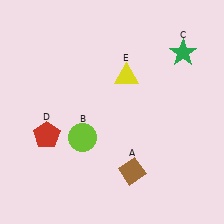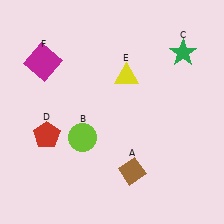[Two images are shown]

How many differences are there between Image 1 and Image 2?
There is 1 difference between the two images.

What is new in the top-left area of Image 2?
A magenta square (F) was added in the top-left area of Image 2.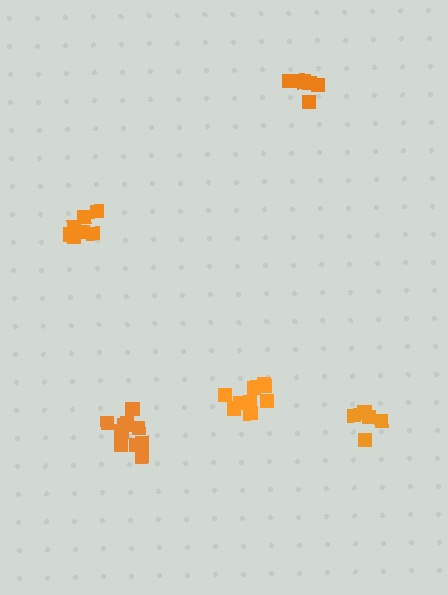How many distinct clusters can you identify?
There are 5 distinct clusters.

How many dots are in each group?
Group 1: 9 dots, Group 2: 7 dots, Group 3: 5 dots, Group 4: 6 dots, Group 5: 11 dots (38 total).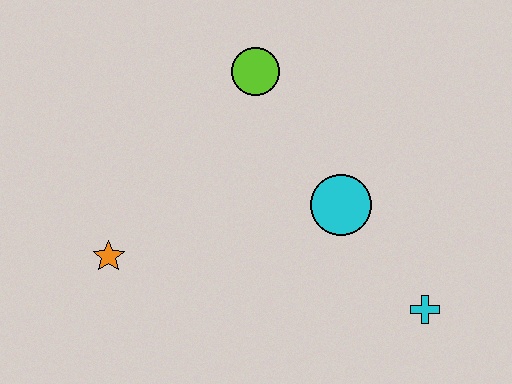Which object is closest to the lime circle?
The cyan circle is closest to the lime circle.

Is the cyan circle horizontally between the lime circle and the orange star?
No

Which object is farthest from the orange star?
The cyan cross is farthest from the orange star.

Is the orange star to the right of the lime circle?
No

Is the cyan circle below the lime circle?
Yes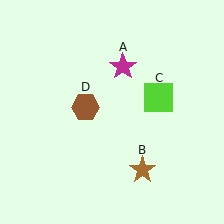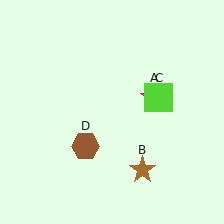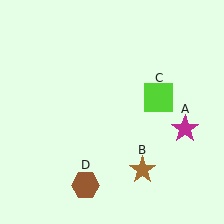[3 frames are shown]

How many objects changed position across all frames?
2 objects changed position: magenta star (object A), brown hexagon (object D).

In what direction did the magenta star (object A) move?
The magenta star (object A) moved down and to the right.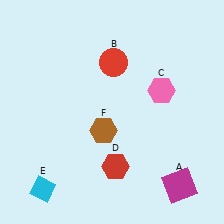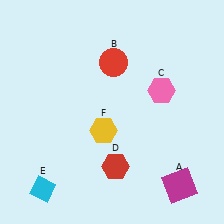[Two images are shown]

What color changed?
The hexagon (F) changed from brown in Image 1 to yellow in Image 2.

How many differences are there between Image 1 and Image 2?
There is 1 difference between the two images.